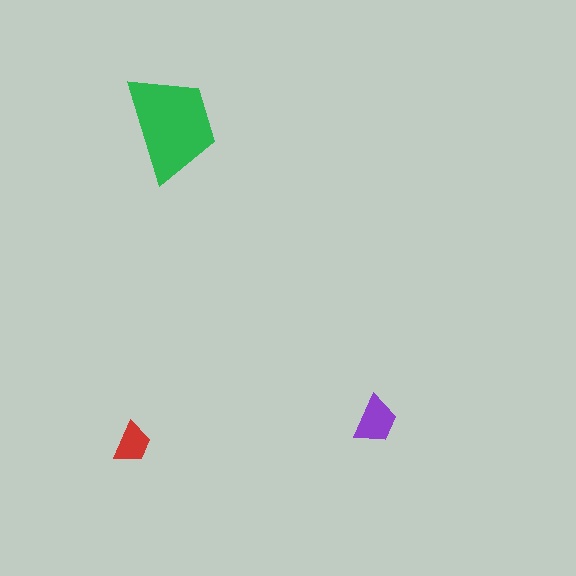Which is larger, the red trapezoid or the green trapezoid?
The green one.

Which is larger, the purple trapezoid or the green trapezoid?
The green one.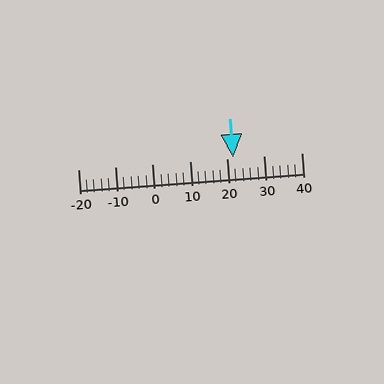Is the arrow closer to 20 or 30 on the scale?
The arrow is closer to 20.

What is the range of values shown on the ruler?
The ruler shows values from -20 to 40.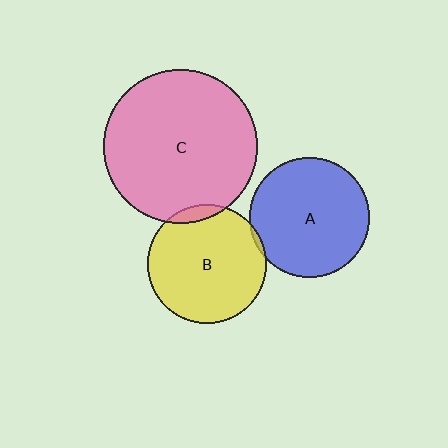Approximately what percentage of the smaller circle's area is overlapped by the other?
Approximately 5%.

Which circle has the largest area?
Circle C (pink).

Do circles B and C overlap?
Yes.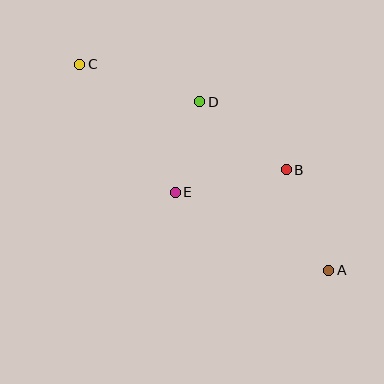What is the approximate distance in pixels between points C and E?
The distance between C and E is approximately 160 pixels.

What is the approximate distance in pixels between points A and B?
The distance between A and B is approximately 109 pixels.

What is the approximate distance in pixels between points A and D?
The distance between A and D is approximately 212 pixels.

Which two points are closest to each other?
Points D and E are closest to each other.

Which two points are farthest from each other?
Points A and C are farthest from each other.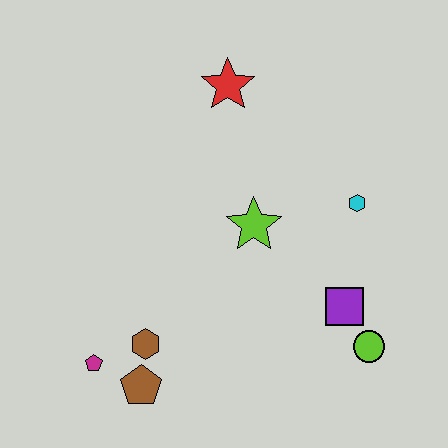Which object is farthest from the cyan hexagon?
The magenta pentagon is farthest from the cyan hexagon.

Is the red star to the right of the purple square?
No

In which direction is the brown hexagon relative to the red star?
The brown hexagon is below the red star.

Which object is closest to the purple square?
The lime circle is closest to the purple square.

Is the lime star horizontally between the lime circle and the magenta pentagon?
Yes